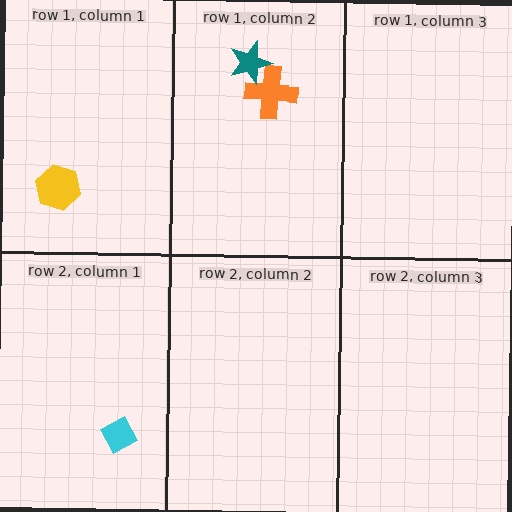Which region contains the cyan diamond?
The row 2, column 1 region.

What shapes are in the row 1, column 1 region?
The yellow hexagon.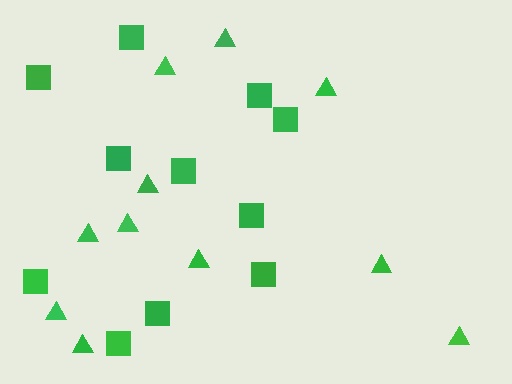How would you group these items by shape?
There are 2 groups: one group of triangles (11) and one group of squares (11).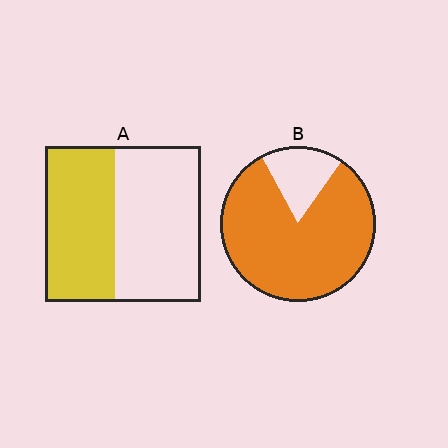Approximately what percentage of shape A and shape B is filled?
A is approximately 45% and B is approximately 85%.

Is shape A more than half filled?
No.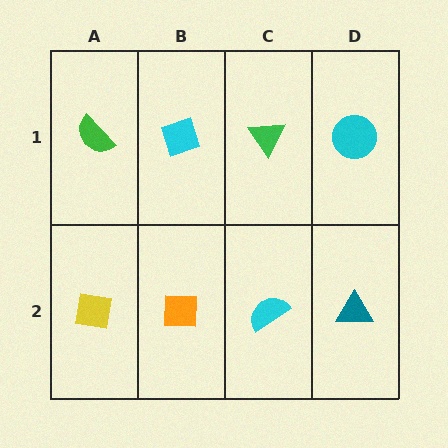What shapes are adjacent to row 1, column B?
An orange square (row 2, column B), a green semicircle (row 1, column A), a green triangle (row 1, column C).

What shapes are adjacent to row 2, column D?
A cyan circle (row 1, column D), a cyan semicircle (row 2, column C).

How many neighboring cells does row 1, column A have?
2.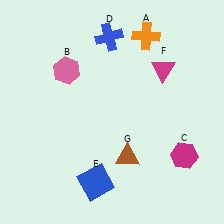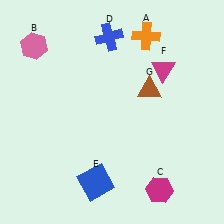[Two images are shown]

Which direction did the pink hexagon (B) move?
The pink hexagon (B) moved left.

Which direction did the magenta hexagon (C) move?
The magenta hexagon (C) moved down.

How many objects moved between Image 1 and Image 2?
3 objects moved between the two images.